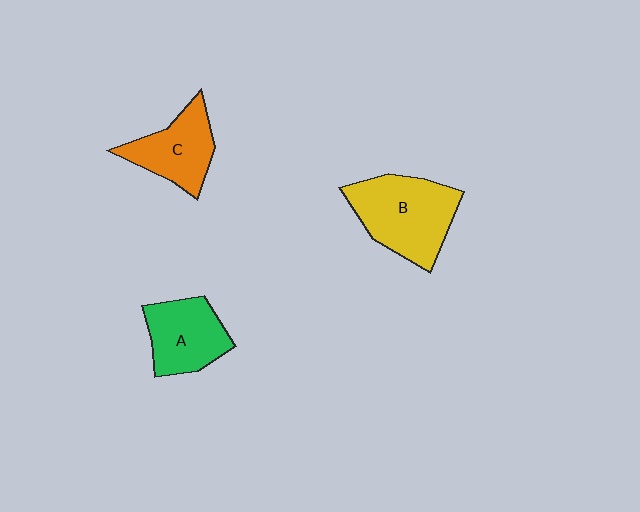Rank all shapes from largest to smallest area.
From largest to smallest: B (yellow), A (green), C (orange).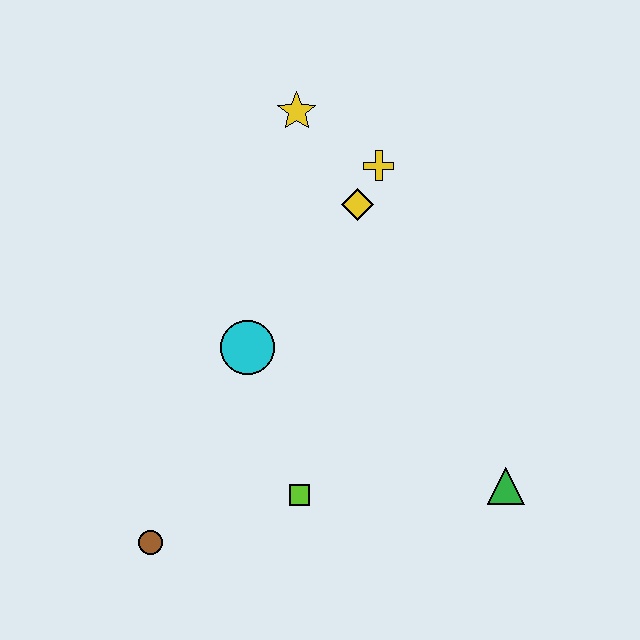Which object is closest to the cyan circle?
The lime square is closest to the cyan circle.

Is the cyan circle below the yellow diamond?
Yes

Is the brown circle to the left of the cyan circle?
Yes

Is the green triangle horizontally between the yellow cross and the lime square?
No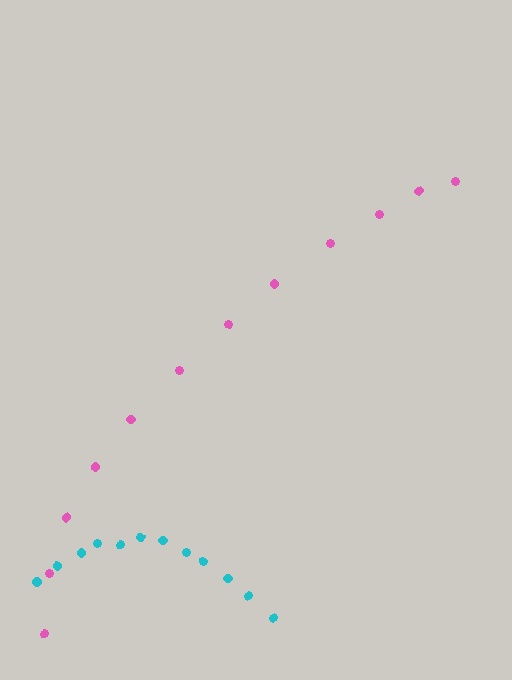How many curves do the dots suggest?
There are 2 distinct paths.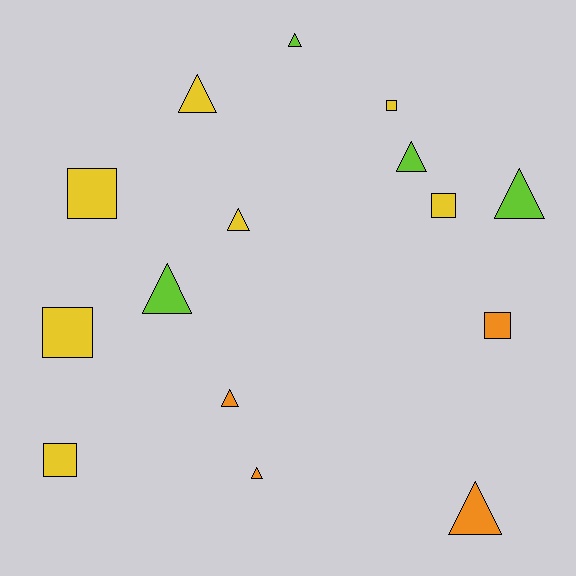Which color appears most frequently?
Yellow, with 7 objects.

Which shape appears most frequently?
Triangle, with 9 objects.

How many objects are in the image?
There are 15 objects.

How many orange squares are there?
There is 1 orange square.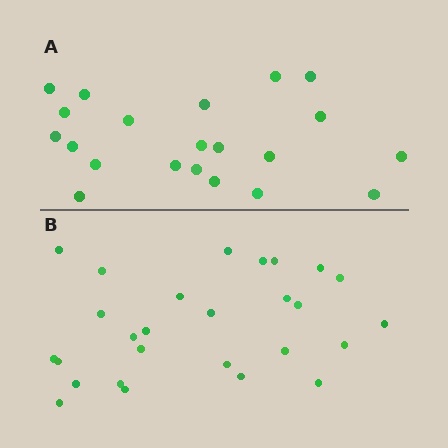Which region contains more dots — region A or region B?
Region B (the bottom region) has more dots.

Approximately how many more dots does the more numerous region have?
Region B has about 6 more dots than region A.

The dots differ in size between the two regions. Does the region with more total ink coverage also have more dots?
No. Region A has more total ink coverage because its dots are larger, but region B actually contains more individual dots. Total area can be misleading — the number of items is what matters here.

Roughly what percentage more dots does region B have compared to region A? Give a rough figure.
About 30% more.